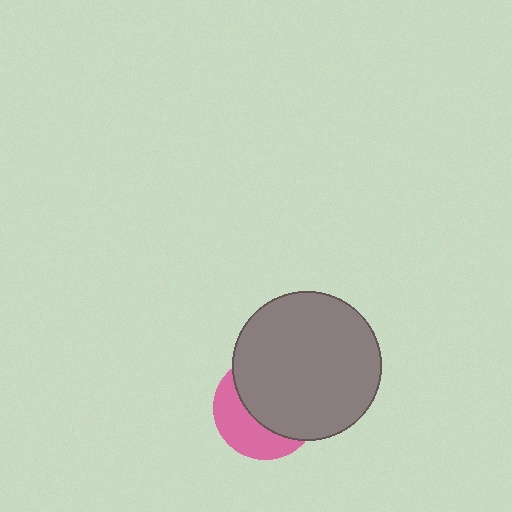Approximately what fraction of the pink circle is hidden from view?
Roughly 62% of the pink circle is hidden behind the gray circle.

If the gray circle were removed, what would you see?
You would see the complete pink circle.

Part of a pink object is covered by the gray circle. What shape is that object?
It is a circle.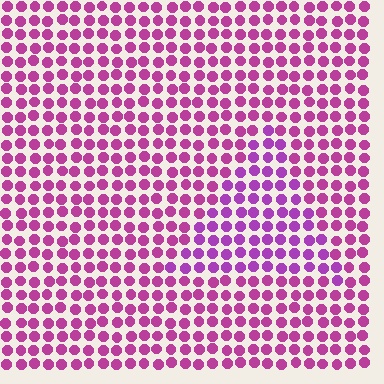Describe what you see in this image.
The image is filled with small magenta elements in a uniform arrangement. A triangle-shaped region is visible where the elements are tinted to a slightly different hue, forming a subtle color boundary.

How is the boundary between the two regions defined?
The boundary is defined purely by a slight shift in hue (about 23 degrees). Spacing, size, and orientation are identical on both sides.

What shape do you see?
I see a triangle.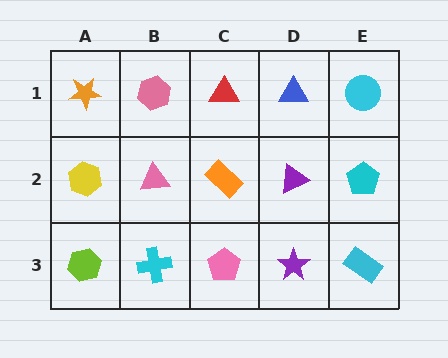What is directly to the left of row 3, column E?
A purple star.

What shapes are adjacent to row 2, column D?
A blue triangle (row 1, column D), a purple star (row 3, column D), an orange rectangle (row 2, column C), a cyan pentagon (row 2, column E).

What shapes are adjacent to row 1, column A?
A yellow hexagon (row 2, column A), a pink hexagon (row 1, column B).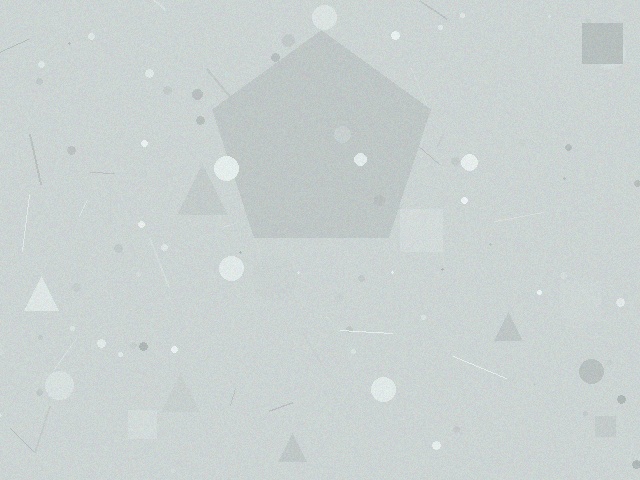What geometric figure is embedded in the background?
A pentagon is embedded in the background.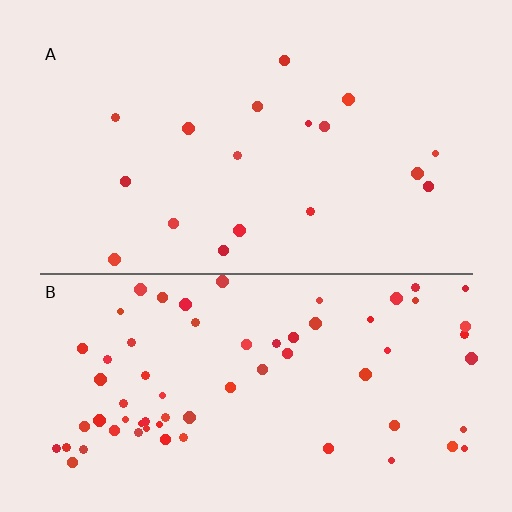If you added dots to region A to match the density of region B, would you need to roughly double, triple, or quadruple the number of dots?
Approximately quadruple.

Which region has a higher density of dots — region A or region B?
B (the bottom).